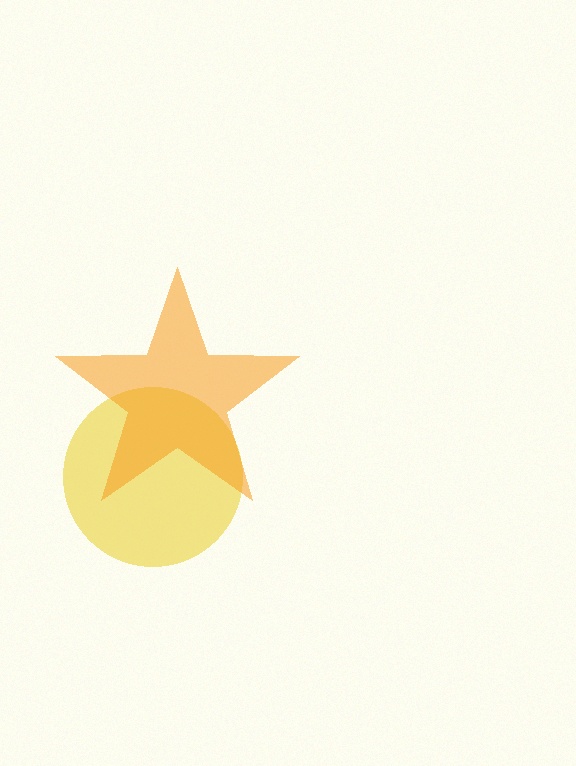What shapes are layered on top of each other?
The layered shapes are: a yellow circle, an orange star.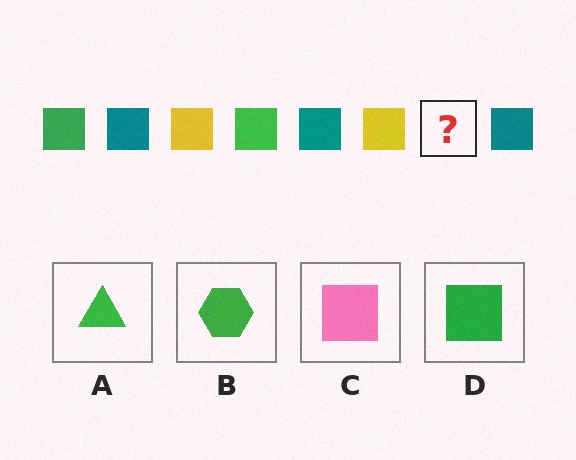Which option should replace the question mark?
Option D.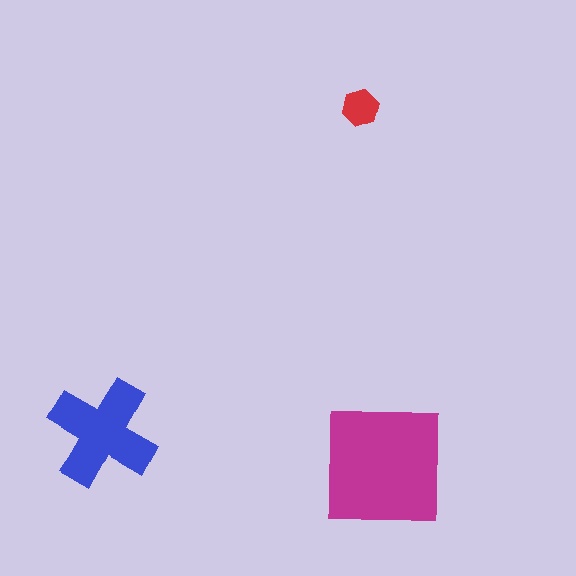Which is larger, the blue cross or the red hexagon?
The blue cross.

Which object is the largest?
The magenta square.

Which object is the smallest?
The red hexagon.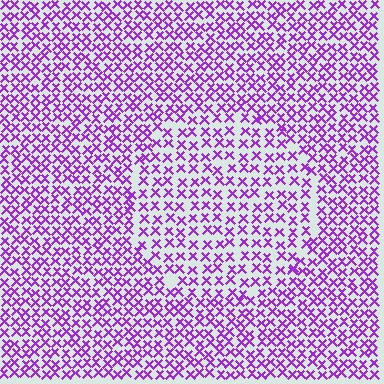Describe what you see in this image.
The image contains small purple elements arranged at two different densities. A circle-shaped region is visible where the elements are less densely packed than the surrounding area.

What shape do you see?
I see a circle.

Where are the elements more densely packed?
The elements are more densely packed outside the circle boundary.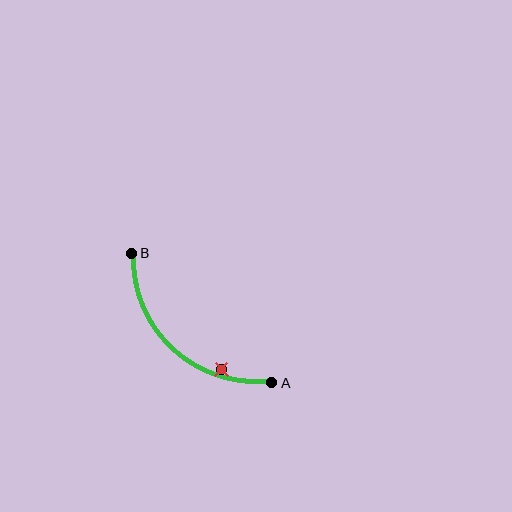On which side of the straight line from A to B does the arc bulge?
The arc bulges below and to the left of the straight line connecting A and B.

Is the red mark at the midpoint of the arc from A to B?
No — the red mark does not lie on the arc at all. It sits slightly inside the curve.